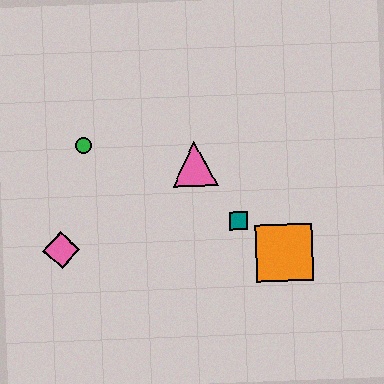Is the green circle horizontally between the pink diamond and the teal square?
Yes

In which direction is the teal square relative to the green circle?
The teal square is to the right of the green circle.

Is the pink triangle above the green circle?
No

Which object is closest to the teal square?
The orange square is closest to the teal square.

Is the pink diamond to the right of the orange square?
No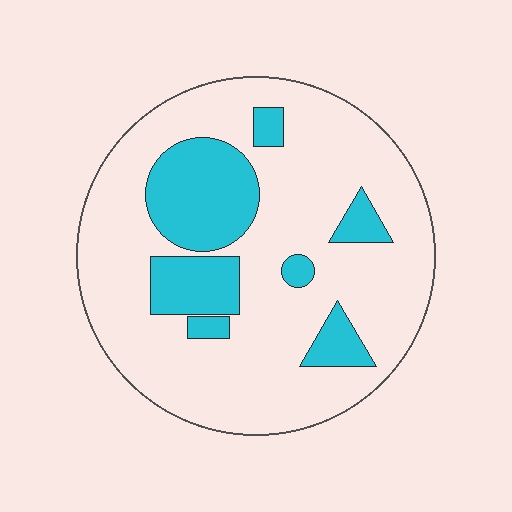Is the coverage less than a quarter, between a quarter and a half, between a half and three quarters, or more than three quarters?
Less than a quarter.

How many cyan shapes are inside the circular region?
7.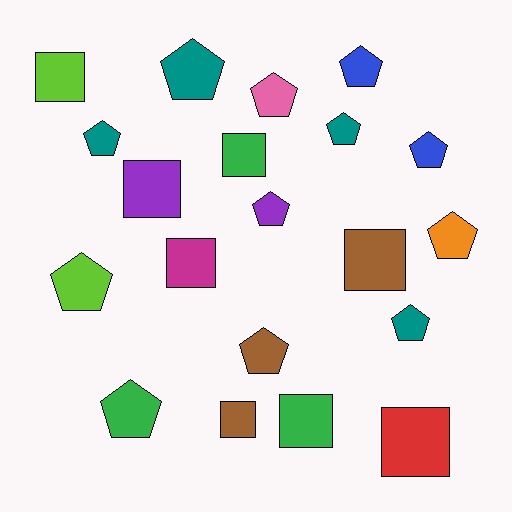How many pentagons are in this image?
There are 12 pentagons.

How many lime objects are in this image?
There are 2 lime objects.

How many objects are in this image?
There are 20 objects.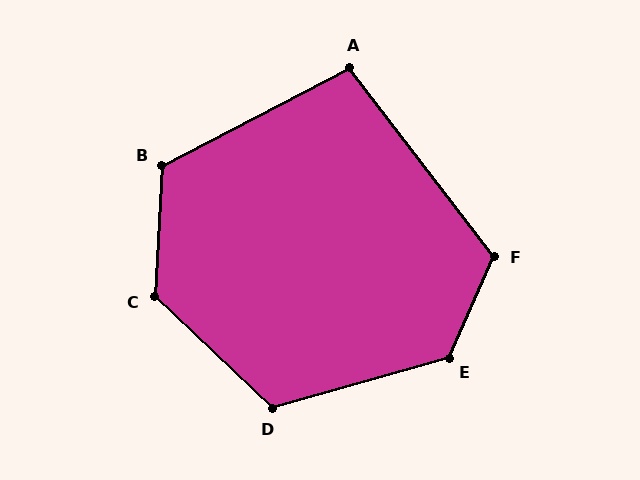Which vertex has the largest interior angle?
C, at approximately 130 degrees.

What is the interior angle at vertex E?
Approximately 130 degrees (obtuse).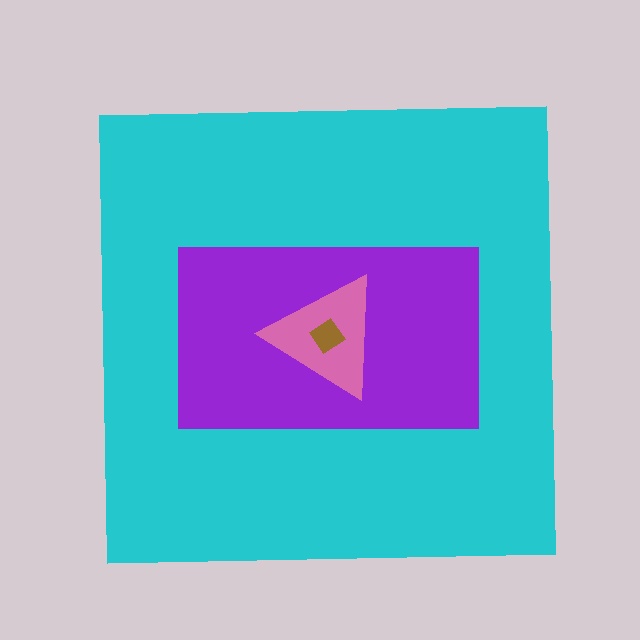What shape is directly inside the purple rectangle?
The pink triangle.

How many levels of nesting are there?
4.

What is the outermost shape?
The cyan square.